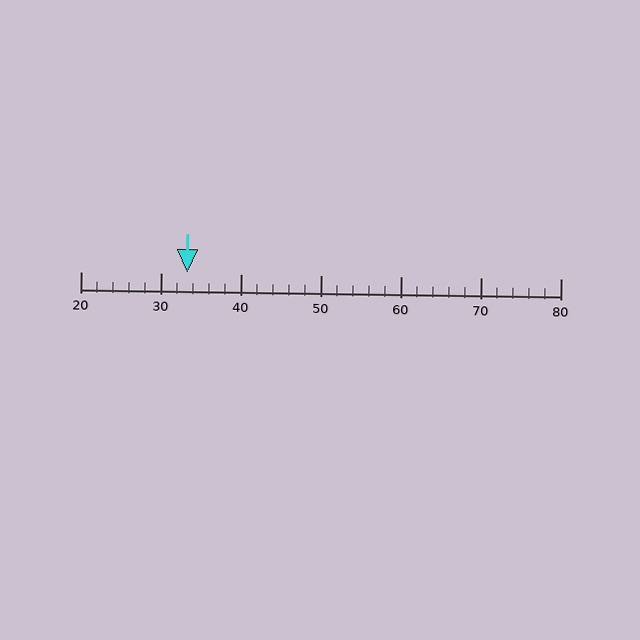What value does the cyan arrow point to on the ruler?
The cyan arrow points to approximately 33.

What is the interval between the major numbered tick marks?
The major tick marks are spaced 10 units apart.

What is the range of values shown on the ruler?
The ruler shows values from 20 to 80.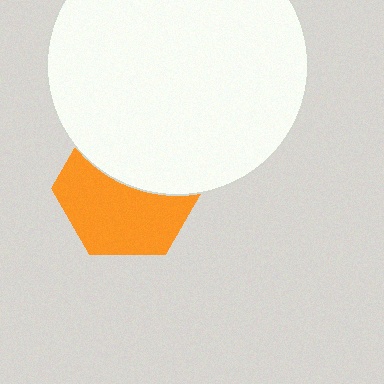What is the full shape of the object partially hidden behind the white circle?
The partially hidden object is an orange hexagon.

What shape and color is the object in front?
The object in front is a white circle.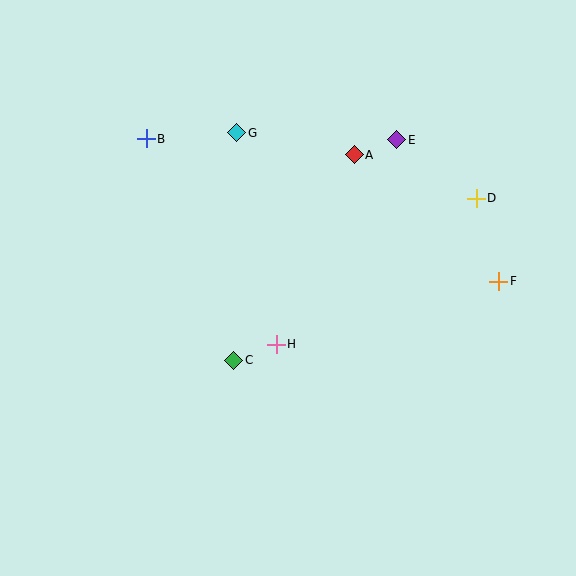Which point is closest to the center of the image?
Point H at (276, 344) is closest to the center.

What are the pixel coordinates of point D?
Point D is at (476, 198).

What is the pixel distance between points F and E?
The distance between F and E is 175 pixels.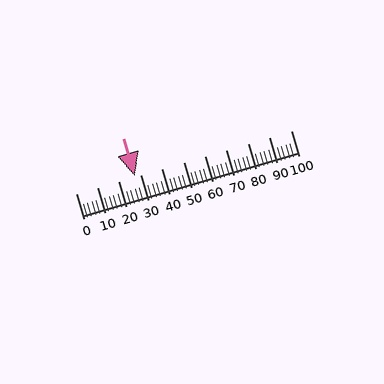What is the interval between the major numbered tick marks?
The major tick marks are spaced 10 units apart.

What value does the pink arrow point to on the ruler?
The pink arrow points to approximately 28.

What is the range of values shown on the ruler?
The ruler shows values from 0 to 100.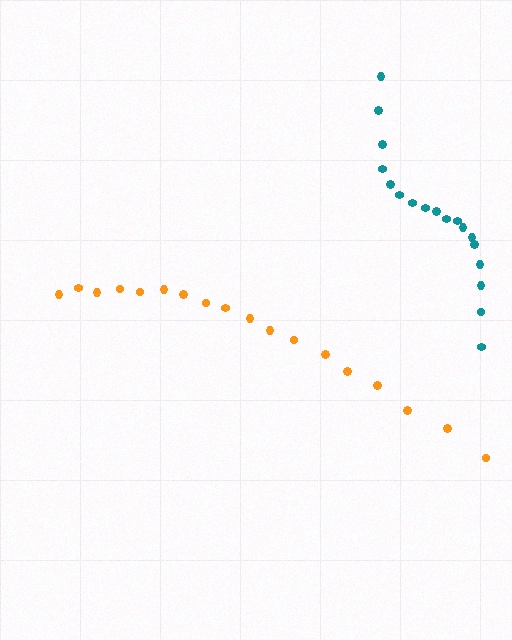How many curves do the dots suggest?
There are 2 distinct paths.